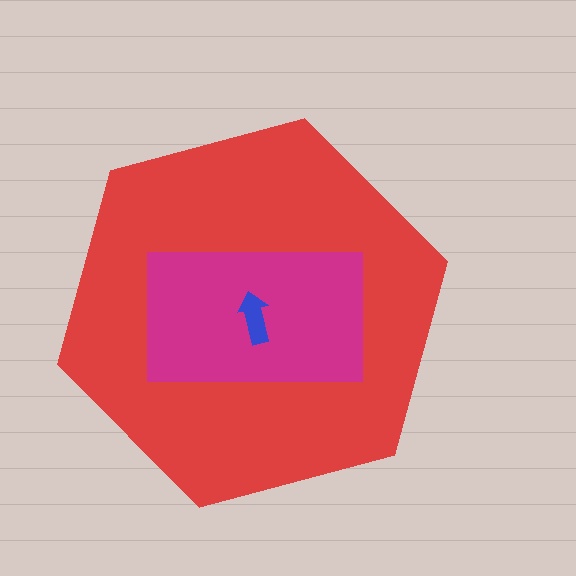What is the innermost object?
The blue arrow.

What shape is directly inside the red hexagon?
The magenta rectangle.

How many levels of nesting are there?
3.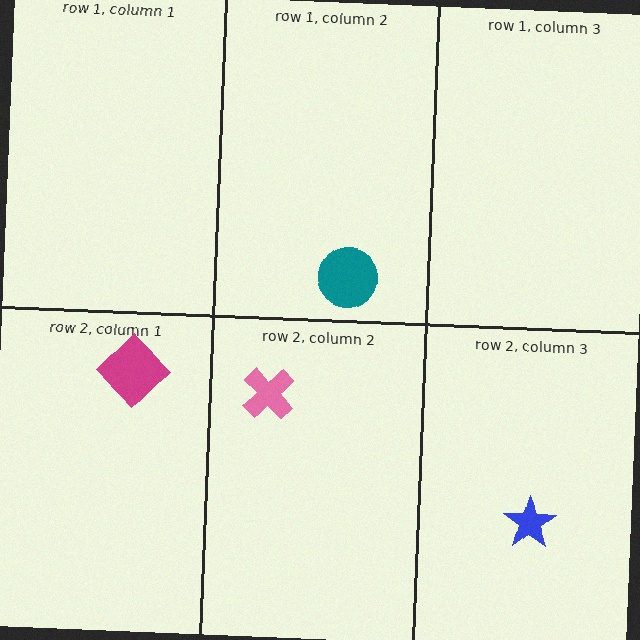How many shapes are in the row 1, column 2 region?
1.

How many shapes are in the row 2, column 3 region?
1.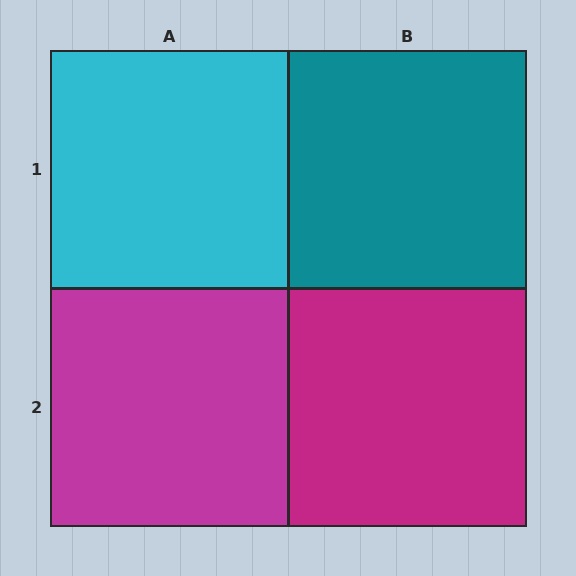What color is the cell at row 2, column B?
Magenta.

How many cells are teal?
1 cell is teal.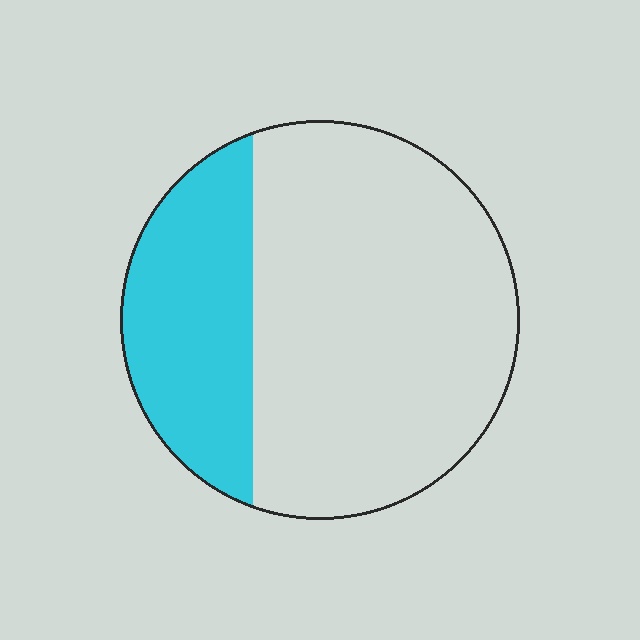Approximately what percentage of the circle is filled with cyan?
Approximately 30%.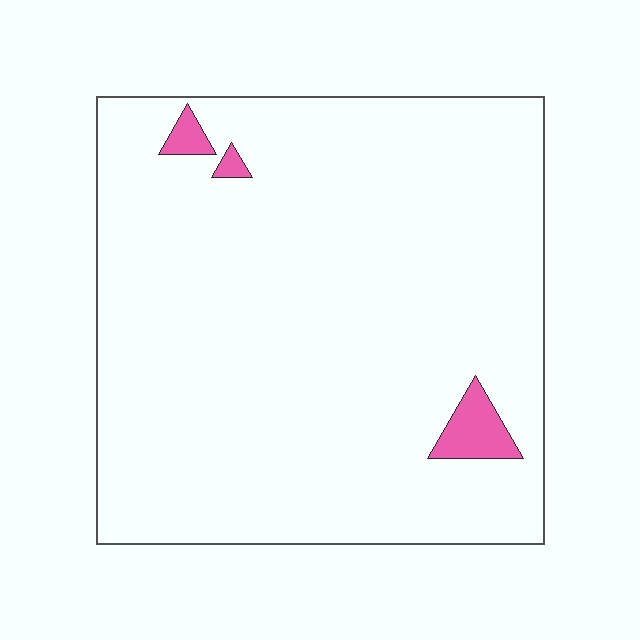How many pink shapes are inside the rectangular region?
3.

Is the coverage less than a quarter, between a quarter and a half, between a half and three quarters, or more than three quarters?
Less than a quarter.